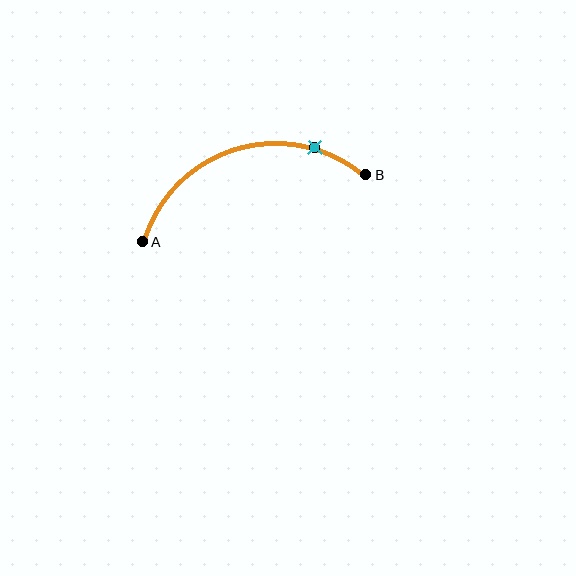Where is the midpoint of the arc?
The arc midpoint is the point on the curve farthest from the straight line joining A and B. It sits above that line.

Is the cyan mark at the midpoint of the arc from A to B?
No. The cyan mark lies on the arc but is closer to endpoint B. The arc midpoint would be at the point on the curve equidistant along the arc from both A and B.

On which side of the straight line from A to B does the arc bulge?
The arc bulges above the straight line connecting A and B.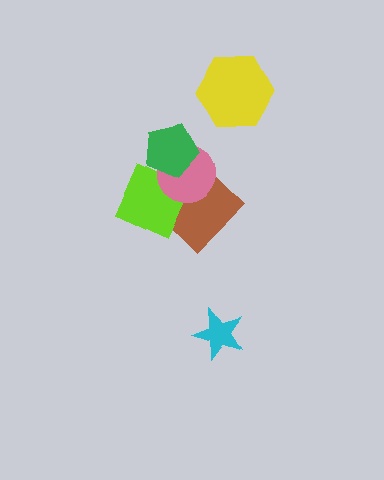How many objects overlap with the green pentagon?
3 objects overlap with the green pentagon.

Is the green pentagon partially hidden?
No, no other shape covers it.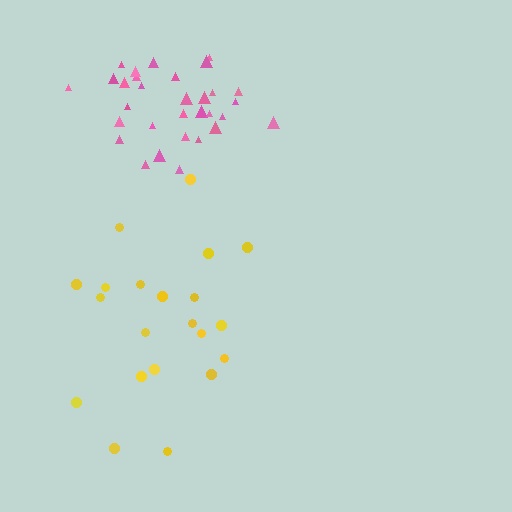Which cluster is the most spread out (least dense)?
Yellow.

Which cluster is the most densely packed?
Pink.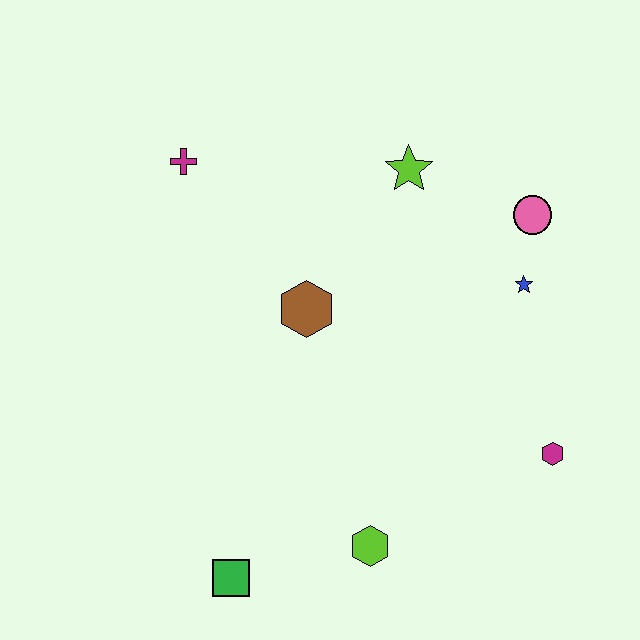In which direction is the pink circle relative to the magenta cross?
The pink circle is to the right of the magenta cross.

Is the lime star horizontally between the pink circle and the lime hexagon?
Yes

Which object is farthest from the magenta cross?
The magenta hexagon is farthest from the magenta cross.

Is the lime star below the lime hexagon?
No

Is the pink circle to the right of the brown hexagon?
Yes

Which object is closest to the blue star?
The pink circle is closest to the blue star.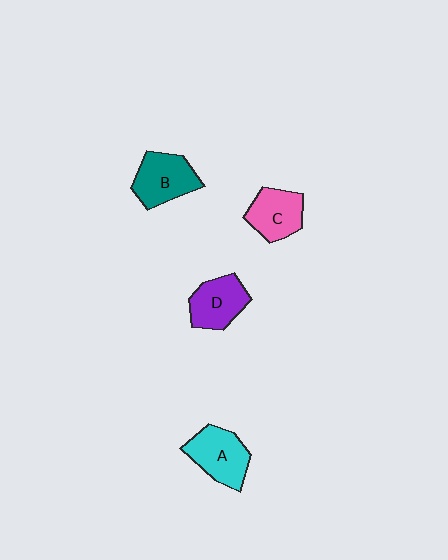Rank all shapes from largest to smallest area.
From largest to smallest: A (cyan), B (teal), D (purple), C (pink).